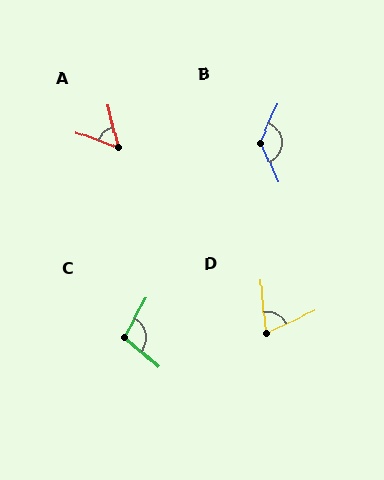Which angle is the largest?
B, at approximately 131 degrees.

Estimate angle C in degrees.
Approximately 103 degrees.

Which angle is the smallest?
A, at approximately 56 degrees.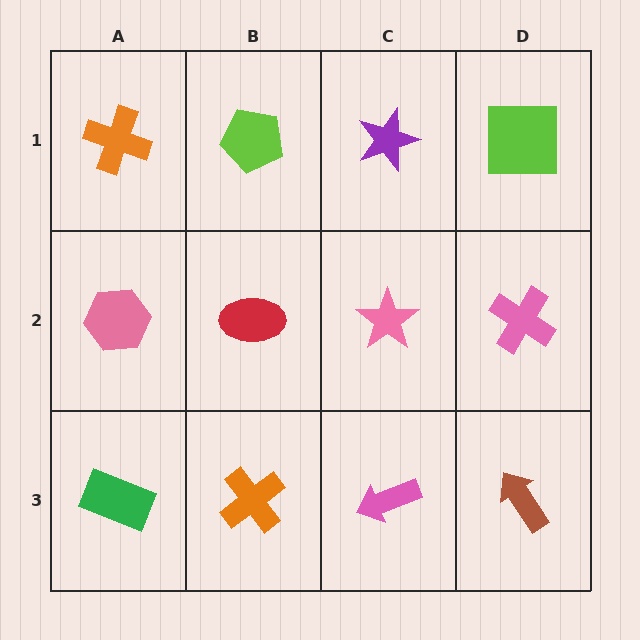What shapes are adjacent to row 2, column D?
A lime square (row 1, column D), a brown arrow (row 3, column D), a pink star (row 2, column C).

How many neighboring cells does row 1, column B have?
3.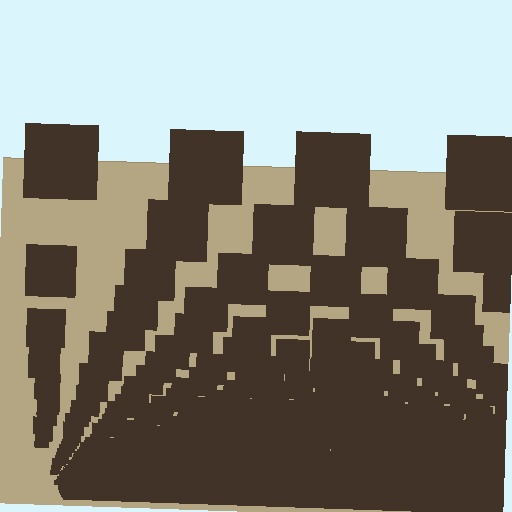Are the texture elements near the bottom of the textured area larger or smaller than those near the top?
Smaller. The gradient is inverted — elements near the bottom are smaller and denser.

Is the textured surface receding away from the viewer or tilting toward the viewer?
The surface appears to tilt toward the viewer. Texture elements get larger and sparser toward the top.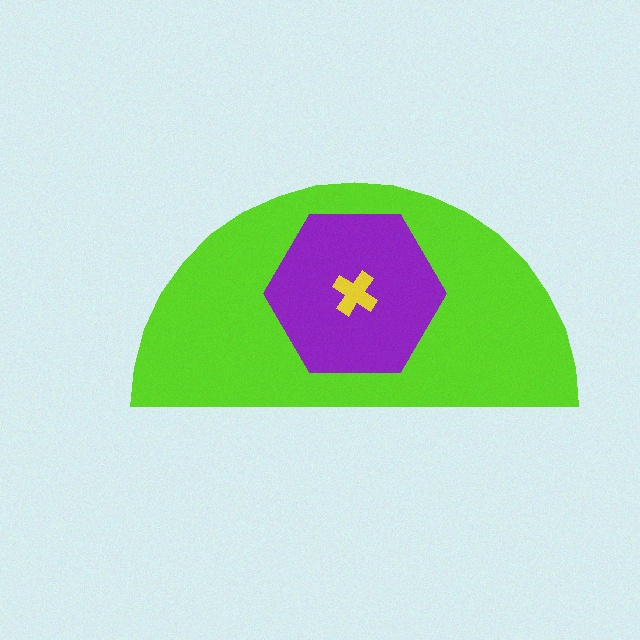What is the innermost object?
The yellow cross.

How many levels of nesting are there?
3.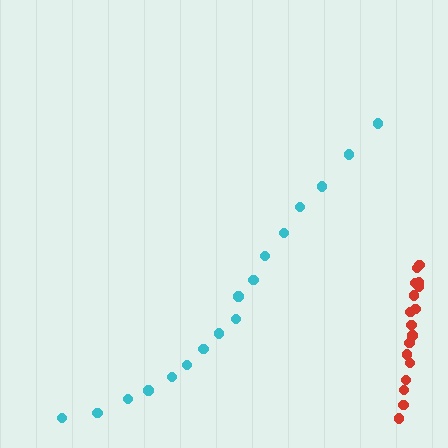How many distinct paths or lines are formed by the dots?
There are 2 distinct paths.